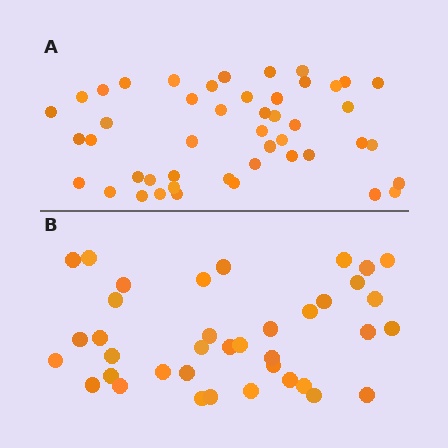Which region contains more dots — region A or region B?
Region A (the top region) has more dots.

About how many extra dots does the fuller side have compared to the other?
Region A has roughly 8 or so more dots than region B.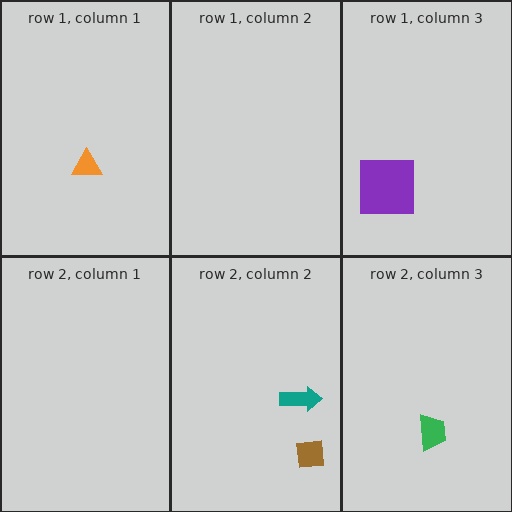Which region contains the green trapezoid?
The row 2, column 3 region.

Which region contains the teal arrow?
The row 2, column 2 region.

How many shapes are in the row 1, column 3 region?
1.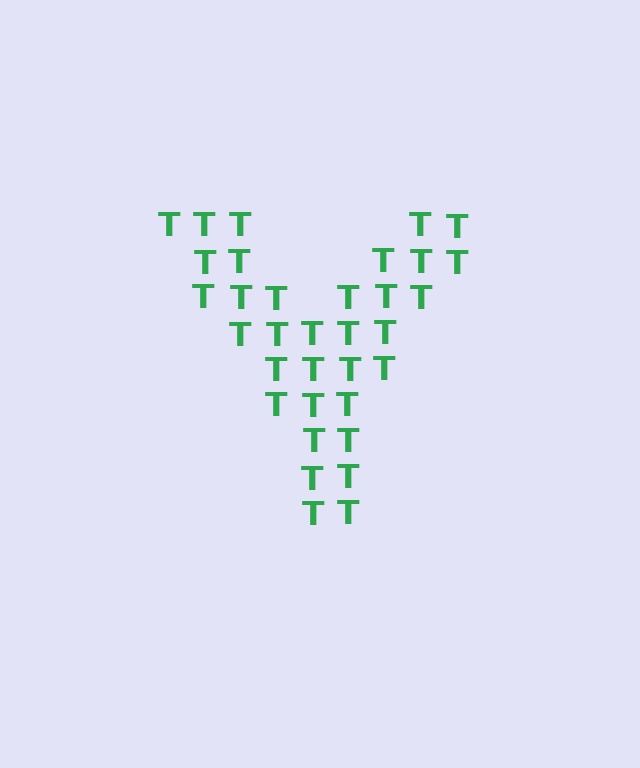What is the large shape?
The large shape is the letter Y.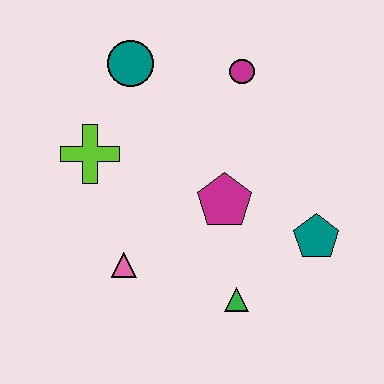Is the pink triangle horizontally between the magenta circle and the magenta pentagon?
No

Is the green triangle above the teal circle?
No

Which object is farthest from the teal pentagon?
The teal circle is farthest from the teal pentagon.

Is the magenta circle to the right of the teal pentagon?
No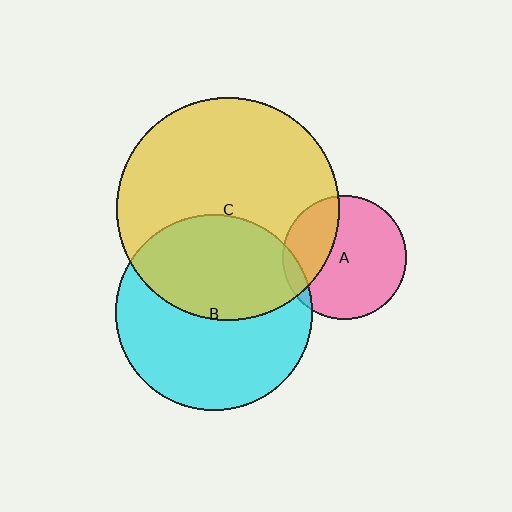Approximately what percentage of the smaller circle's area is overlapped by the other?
Approximately 45%.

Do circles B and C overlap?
Yes.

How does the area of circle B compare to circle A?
Approximately 2.5 times.